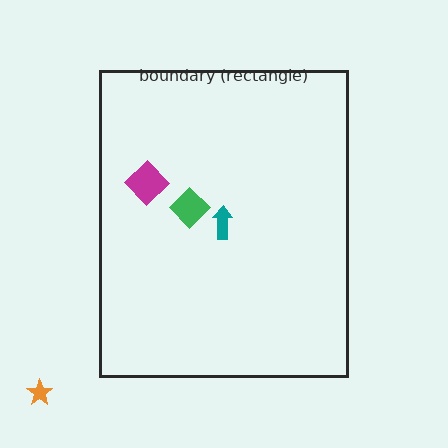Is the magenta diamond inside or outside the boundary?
Inside.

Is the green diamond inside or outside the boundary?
Inside.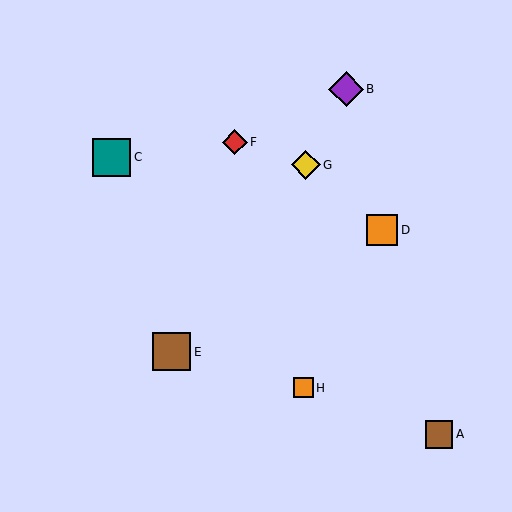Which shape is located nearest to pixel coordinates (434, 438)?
The brown square (labeled A) at (439, 434) is nearest to that location.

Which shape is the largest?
The brown square (labeled E) is the largest.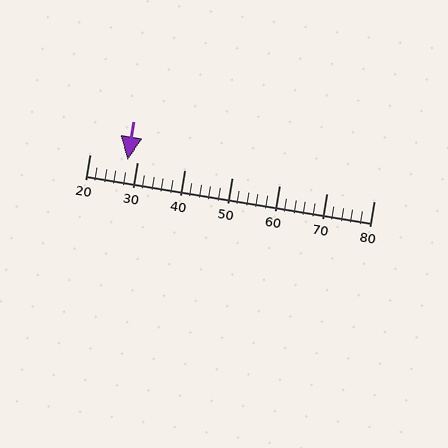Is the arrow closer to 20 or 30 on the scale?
The arrow is closer to 30.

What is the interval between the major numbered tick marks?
The major tick marks are spaced 10 units apart.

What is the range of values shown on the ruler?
The ruler shows values from 20 to 80.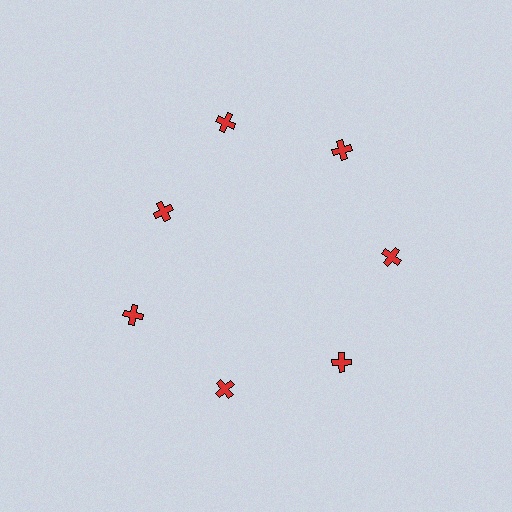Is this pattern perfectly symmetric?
No. The 7 red crosses are arranged in a ring, but one element near the 10 o'clock position is pulled inward toward the center, breaking the 7-fold rotational symmetry.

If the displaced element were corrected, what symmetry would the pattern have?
It would have 7-fold rotational symmetry — the pattern would map onto itself every 51 degrees.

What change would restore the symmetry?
The symmetry would be restored by moving it outward, back onto the ring so that all 7 crosses sit at equal angles and equal distance from the center.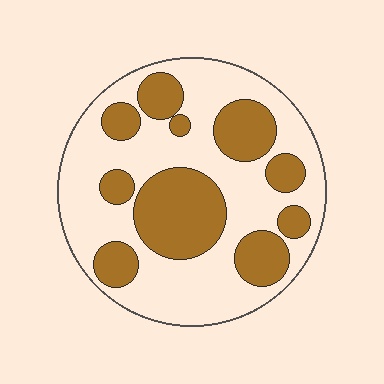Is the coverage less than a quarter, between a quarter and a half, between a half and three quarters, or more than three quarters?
Between a quarter and a half.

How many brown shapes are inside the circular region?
10.